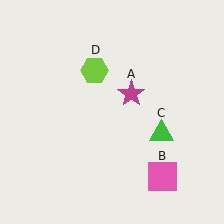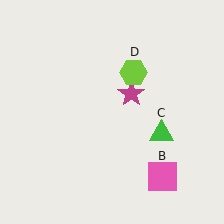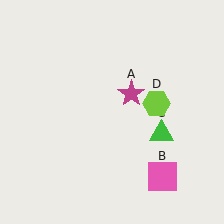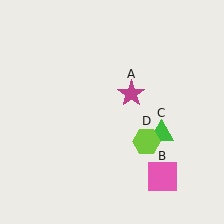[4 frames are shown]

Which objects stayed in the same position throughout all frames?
Magenta star (object A) and pink square (object B) and green triangle (object C) remained stationary.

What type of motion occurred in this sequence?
The lime hexagon (object D) rotated clockwise around the center of the scene.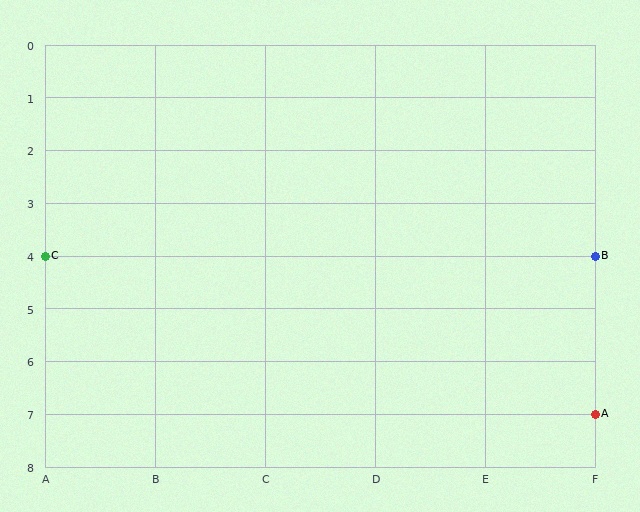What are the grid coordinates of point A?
Point A is at grid coordinates (F, 7).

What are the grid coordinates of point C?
Point C is at grid coordinates (A, 4).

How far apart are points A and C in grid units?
Points A and C are 5 columns and 3 rows apart (about 5.8 grid units diagonally).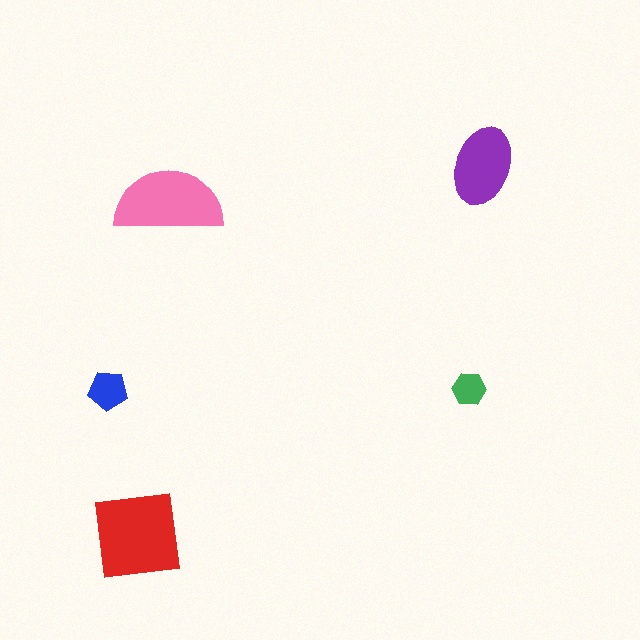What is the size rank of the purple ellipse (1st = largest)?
3rd.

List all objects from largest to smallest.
The red square, the pink semicircle, the purple ellipse, the blue pentagon, the green hexagon.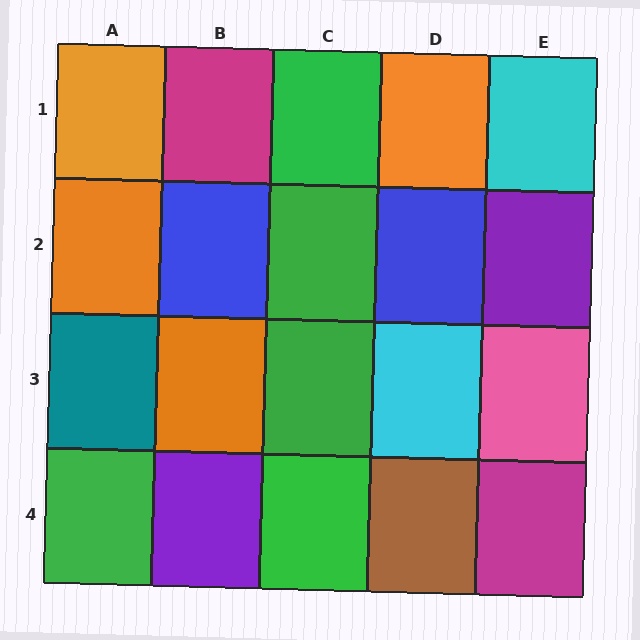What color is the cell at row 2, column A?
Orange.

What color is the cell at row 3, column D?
Cyan.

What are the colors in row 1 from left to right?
Orange, magenta, green, orange, cyan.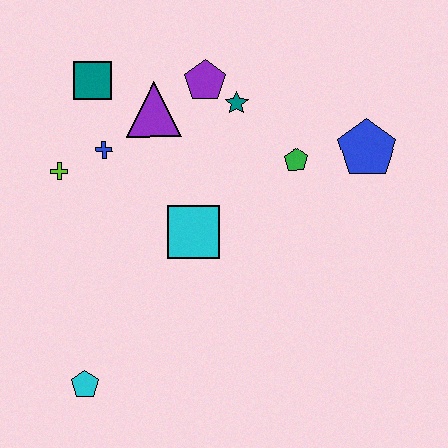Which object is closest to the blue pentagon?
The green pentagon is closest to the blue pentagon.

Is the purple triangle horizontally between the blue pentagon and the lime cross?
Yes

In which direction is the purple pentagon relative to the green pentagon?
The purple pentagon is to the left of the green pentagon.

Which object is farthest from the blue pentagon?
The cyan pentagon is farthest from the blue pentagon.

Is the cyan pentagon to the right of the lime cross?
Yes